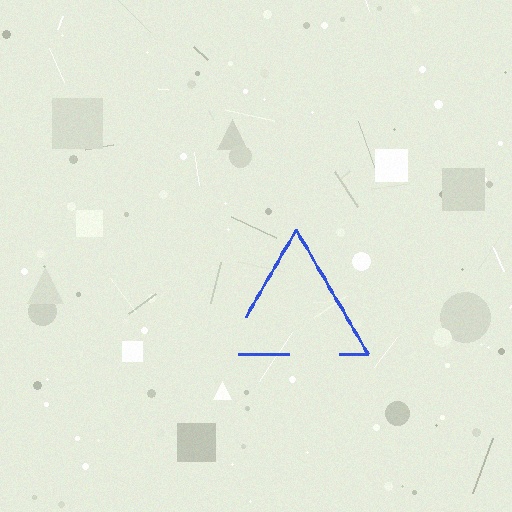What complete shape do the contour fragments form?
The contour fragments form a triangle.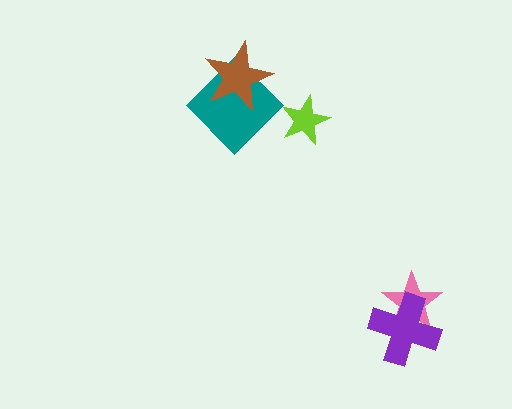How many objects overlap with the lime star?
0 objects overlap with the lime star.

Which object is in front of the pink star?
The purple cross is in front of the pink star.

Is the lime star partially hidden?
No, no other shape covers it.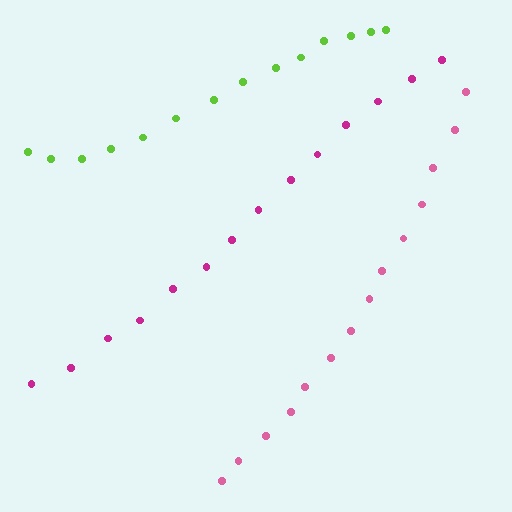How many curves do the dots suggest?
There are 3 distinct paths.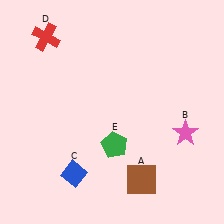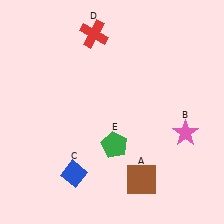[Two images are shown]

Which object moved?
The red cross (D) moved right.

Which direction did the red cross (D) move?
The red cross (D) moved right.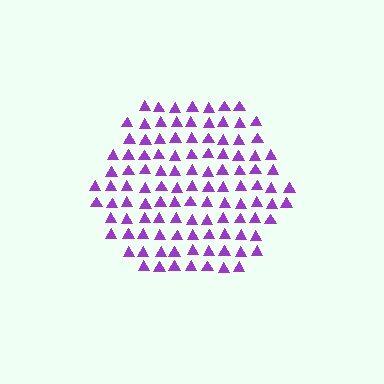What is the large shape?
The large shape is a hexagon.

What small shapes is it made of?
It is made of small triangles.